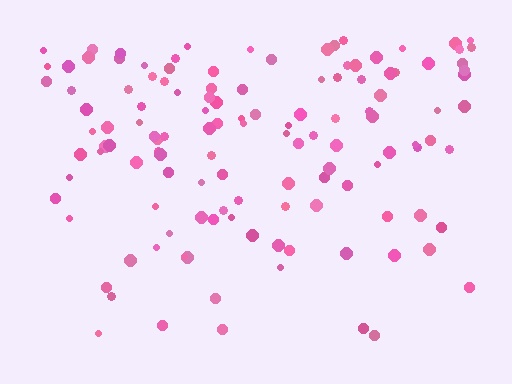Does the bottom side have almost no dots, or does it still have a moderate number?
Still a moderate number, just noticeably fewer than the top.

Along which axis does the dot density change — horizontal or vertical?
Vertical.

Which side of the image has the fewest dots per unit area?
The bottom.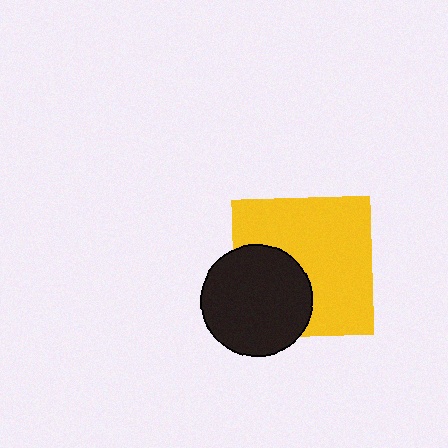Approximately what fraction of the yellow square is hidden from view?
Roughly 34% of the yellow square is hidden behind the black circle.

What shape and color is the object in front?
The object in front is a black circle.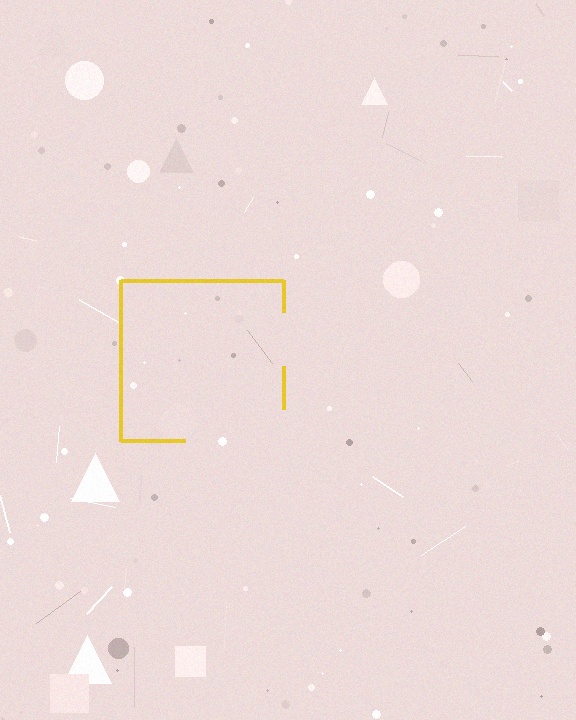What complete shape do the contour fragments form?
The contour fragments form a square.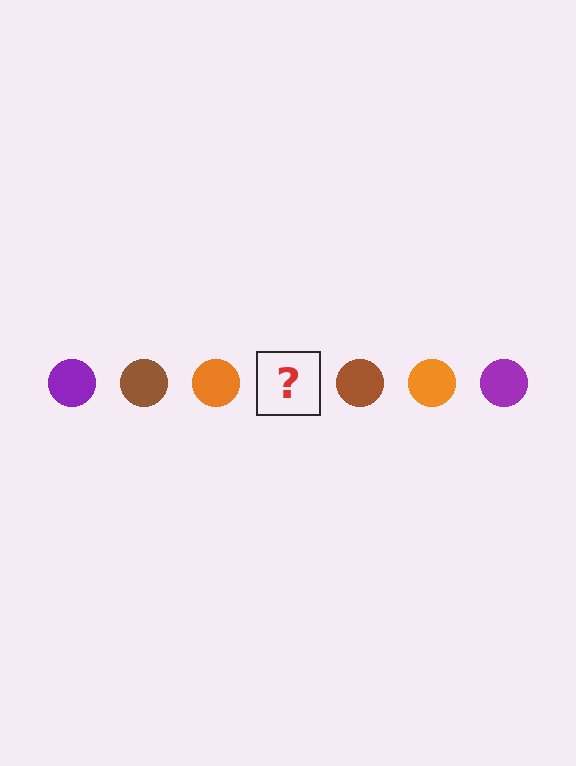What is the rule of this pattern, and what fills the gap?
The rule is that the pattern cycles through purple, brown, orange circles. The gap should be filled with a purple circle.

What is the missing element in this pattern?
The missing element is a purple circle.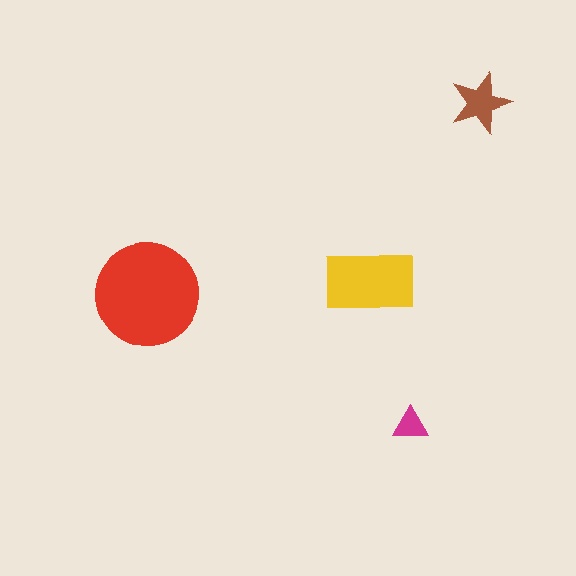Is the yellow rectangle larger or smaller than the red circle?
Smaller.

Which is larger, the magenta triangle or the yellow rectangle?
The yellow rectangle.